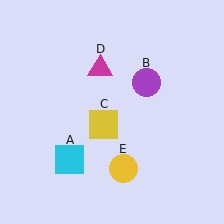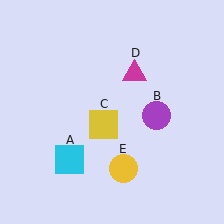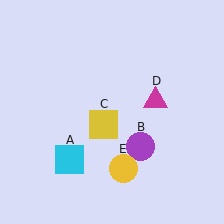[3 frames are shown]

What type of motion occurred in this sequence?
The purple circle (object B), magenta triangle (object D) rotated clockwise around the center of the scene.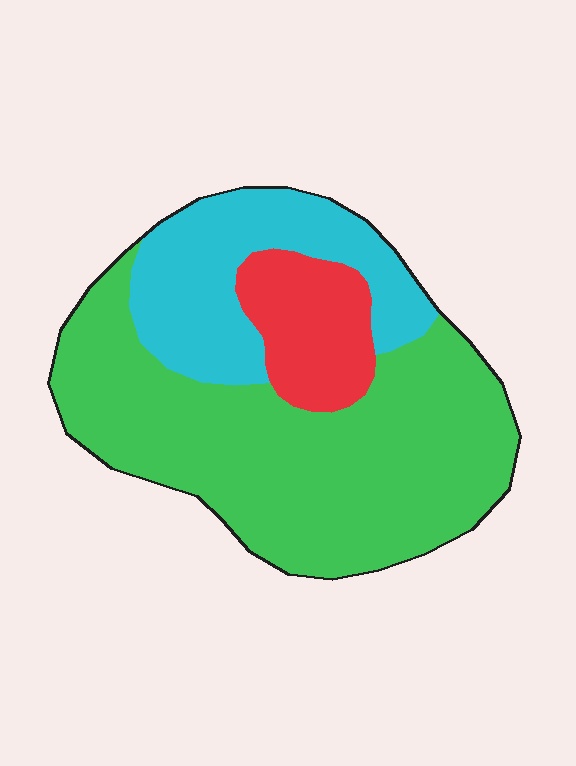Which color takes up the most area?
Green, at roughly 60%.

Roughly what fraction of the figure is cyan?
Cyan covers roughly 25% of the figure.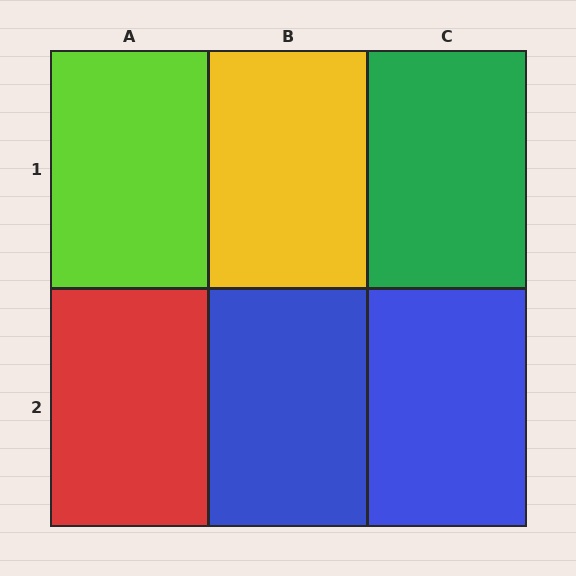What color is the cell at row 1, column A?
Lime.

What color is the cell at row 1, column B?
Yellow.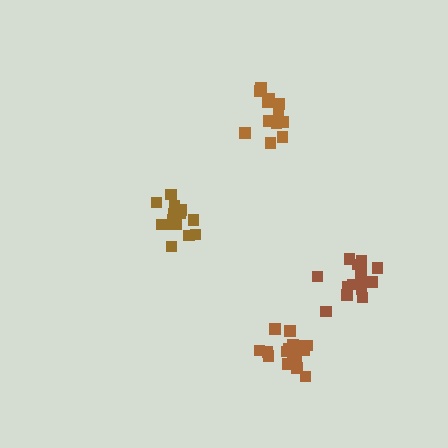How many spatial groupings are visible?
There are 4 spatial groupings.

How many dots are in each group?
Group 1: 14 dots, Group 2: 14 dots, Group 3: 12 dots, Group 4: 18 dots (58 total).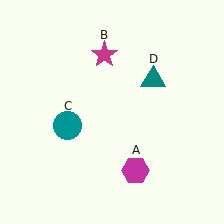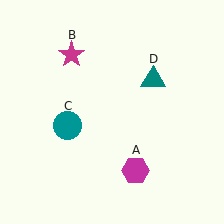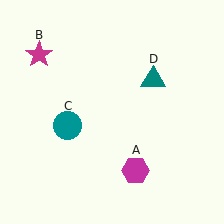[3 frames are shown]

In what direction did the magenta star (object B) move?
The magenta star (object B) moved left.